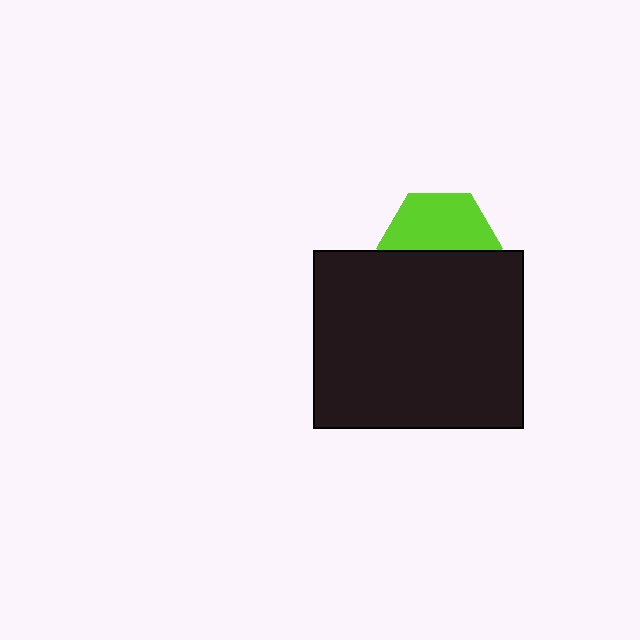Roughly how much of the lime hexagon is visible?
About half of it is visible (roughly 51%).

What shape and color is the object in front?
The object in front is a black rectangle.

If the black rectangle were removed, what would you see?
You would see the complete lime hexagon.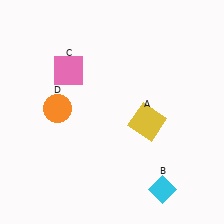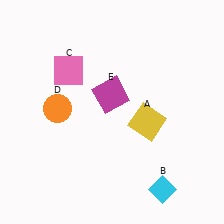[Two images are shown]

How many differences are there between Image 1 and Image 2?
There is 1 difference between the two images.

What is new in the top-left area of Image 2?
A magenta square (E) was added in the top-left area of Image 2.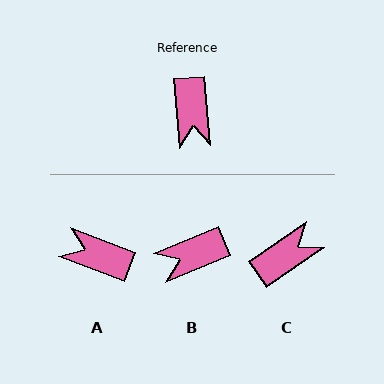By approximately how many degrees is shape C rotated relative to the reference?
Approximately 119 degrees counter-clockwise.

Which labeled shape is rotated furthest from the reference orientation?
C, about 119 degrees away.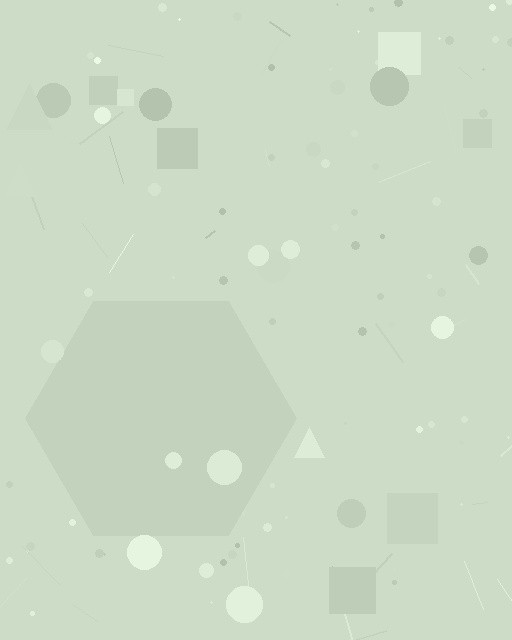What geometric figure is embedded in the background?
A hexagon is embedded in the background.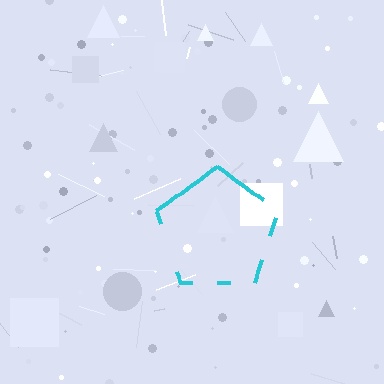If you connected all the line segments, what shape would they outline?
They would outline a pentagon.